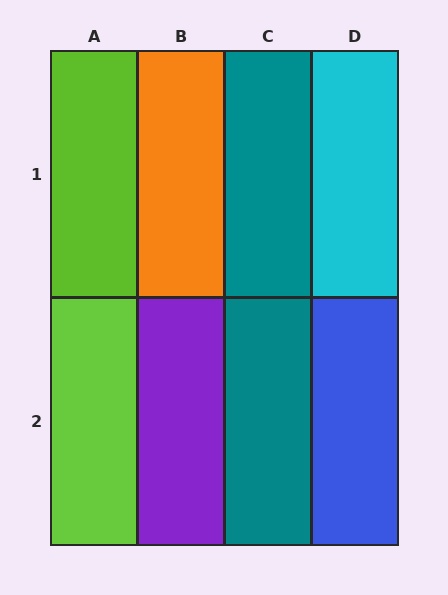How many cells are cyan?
1 cell is cyan.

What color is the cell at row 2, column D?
Blue.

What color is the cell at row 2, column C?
Teal.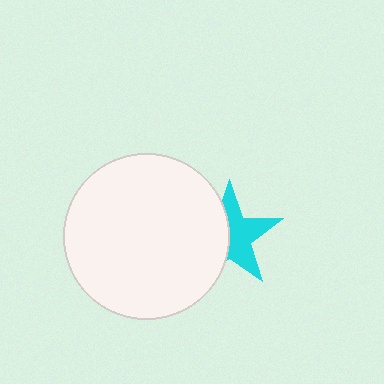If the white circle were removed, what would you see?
You would see the complete cyan star.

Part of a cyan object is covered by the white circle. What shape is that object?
It is a star.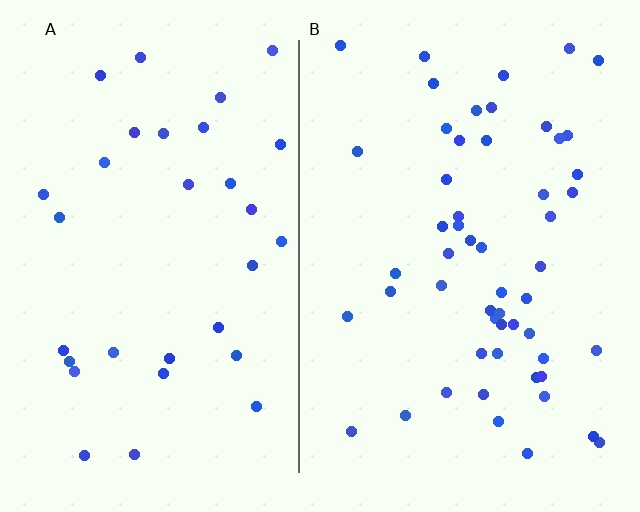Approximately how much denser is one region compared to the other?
Approximately 1.7× — region B over region A.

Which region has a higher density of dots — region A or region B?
B (the right).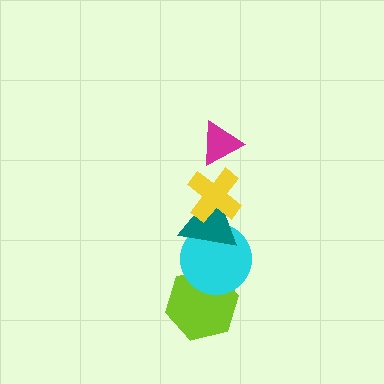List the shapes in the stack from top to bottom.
From top to bottom: the magenta triangle, the yellow cross, the teal triangle, the cyan circle, the lime hexagon.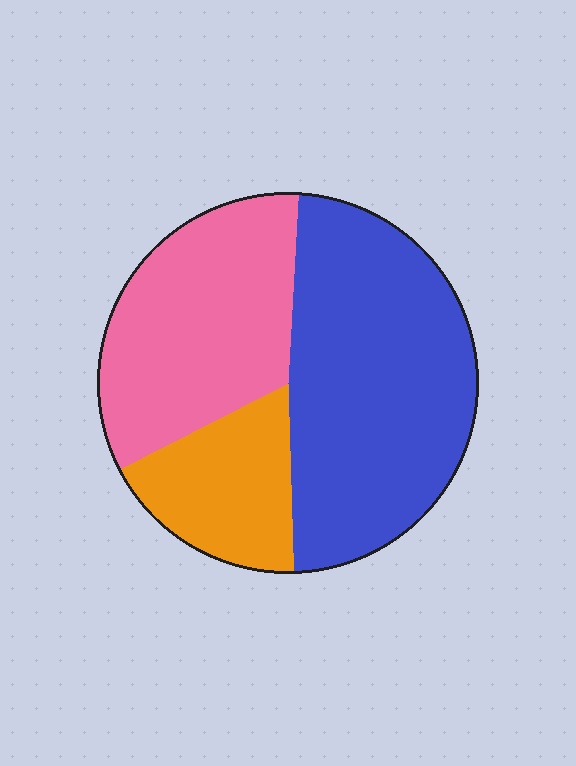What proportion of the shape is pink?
Pink covers 34% of the shape.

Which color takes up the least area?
Orange, at roughly 20%.